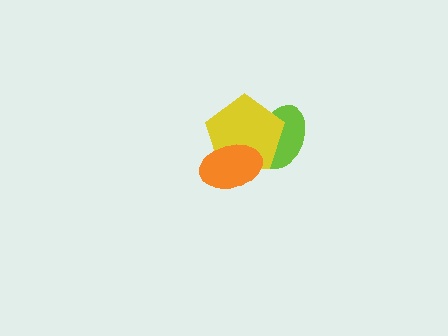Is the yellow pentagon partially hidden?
Yes, it is partially covered by another shape.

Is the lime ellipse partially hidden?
Yes, it is partially covered by another shape.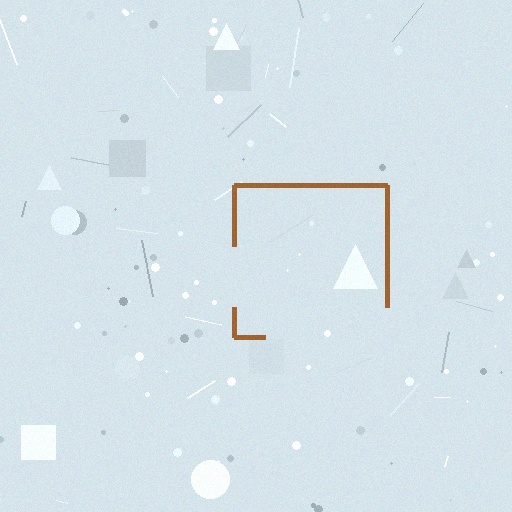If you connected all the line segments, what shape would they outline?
They would outline a square.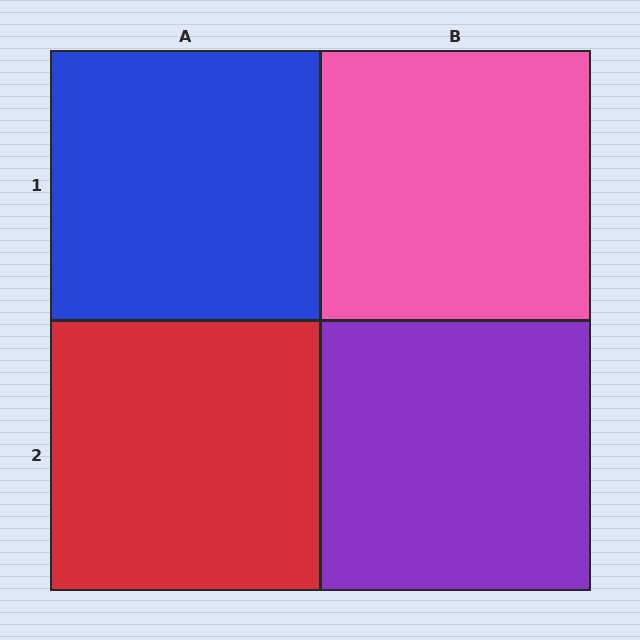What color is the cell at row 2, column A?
Red.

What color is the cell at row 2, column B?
Purple.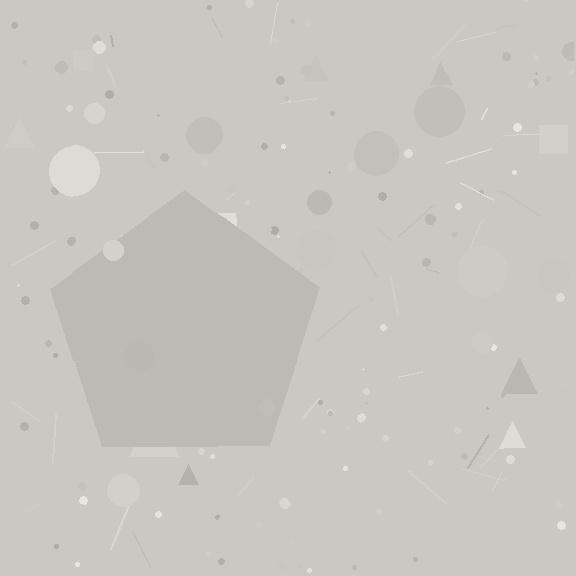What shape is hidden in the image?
A pentagon is hidden in the image.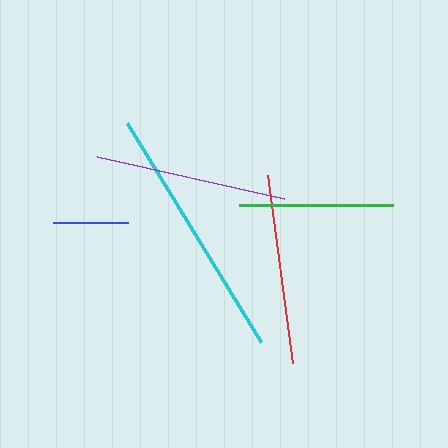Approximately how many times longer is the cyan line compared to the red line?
The cyan line is approximately 1.4 times the length of the red line.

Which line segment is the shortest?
The blue line is the shortest at approximately 75 pixels.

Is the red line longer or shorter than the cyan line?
The cyan line is longer than the red line.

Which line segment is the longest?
The cyan line is the longest at approximately 257 pixels.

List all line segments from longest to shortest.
From longest to shortest: cyan, purple, red, green, blue.